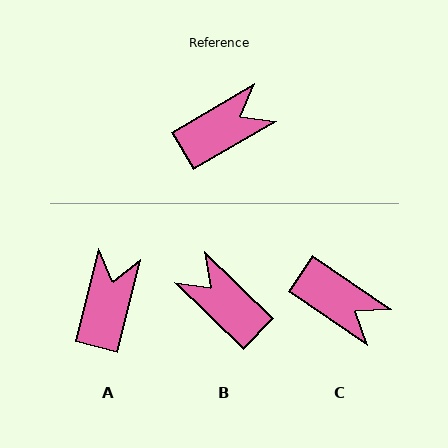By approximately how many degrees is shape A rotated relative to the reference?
Approximately 46 degrees counter-clockwise.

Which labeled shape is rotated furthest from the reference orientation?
B, about 106 degrees away.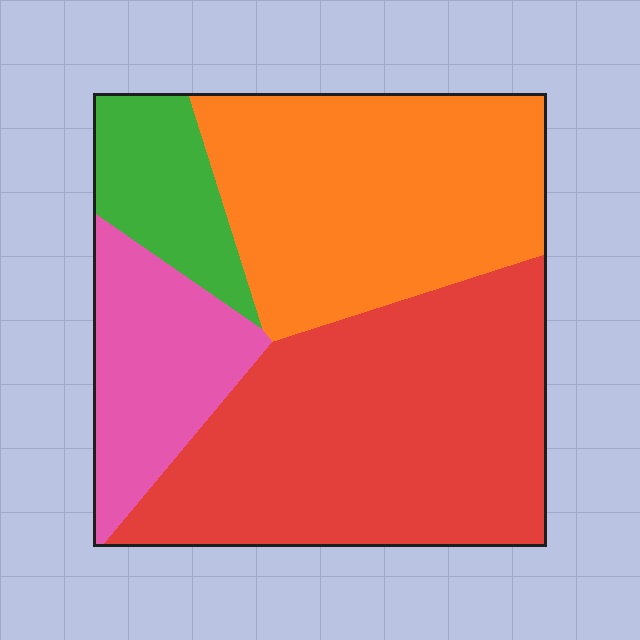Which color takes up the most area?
Red, at roughly 40%.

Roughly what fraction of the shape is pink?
Pink takes up less than a sixth of the shape.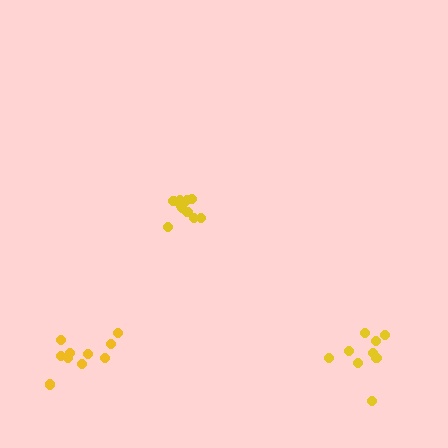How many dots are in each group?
Group 1: 11 dots, Group 2: 10 dots, Group 3: 9 dots (30 total).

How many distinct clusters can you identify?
There are 3 distinct clusters.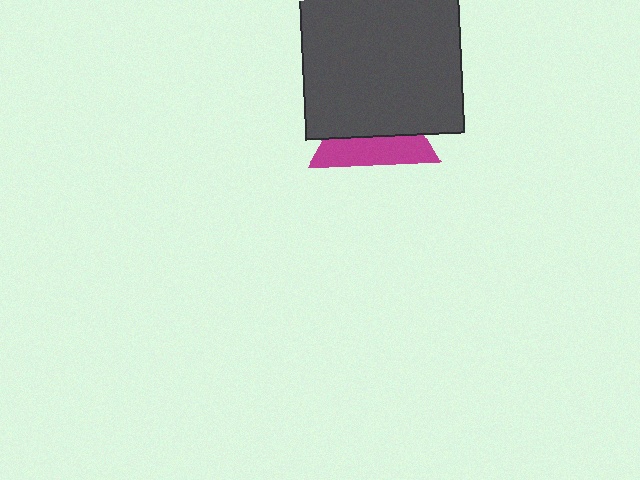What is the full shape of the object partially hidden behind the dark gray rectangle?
The partially hidden object is a magenta triangle.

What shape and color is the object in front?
The object in front is a dark gray rectangle.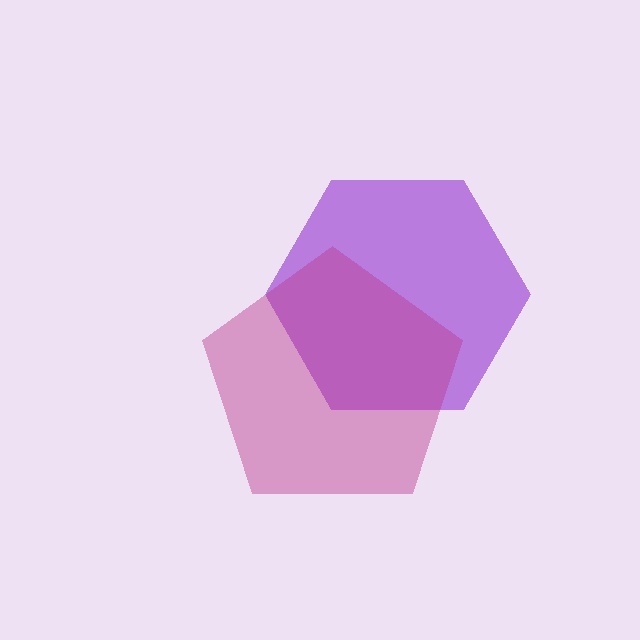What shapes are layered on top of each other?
The layered shapes are: a purple hexagon, a magenta pentagon.